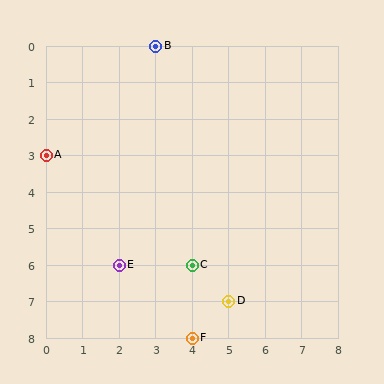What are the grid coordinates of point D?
Point D is at grid coordinates (5, 7).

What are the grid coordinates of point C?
Point C is at grid coordinates (4, 6).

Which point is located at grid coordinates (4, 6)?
Point C is at (4, 6).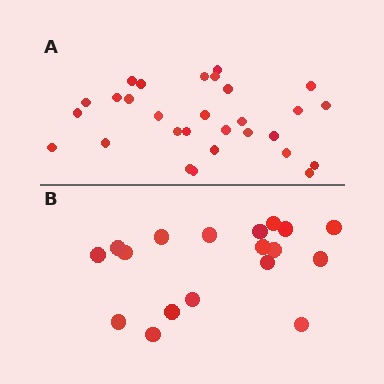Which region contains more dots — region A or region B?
Region A (the top region) has more dots.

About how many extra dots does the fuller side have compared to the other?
Region A has roughly 12 or so more dots than region B.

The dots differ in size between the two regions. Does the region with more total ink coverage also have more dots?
No. Region B has more total ink coverage because its dots are larger, but region A actually contains more individual dots. Total area can be misleading — the number of items is what matters here.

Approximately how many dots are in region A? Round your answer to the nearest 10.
About 30 dots. (The exact count is 29, which rounds to 30.)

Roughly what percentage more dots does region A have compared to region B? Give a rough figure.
About 60% more.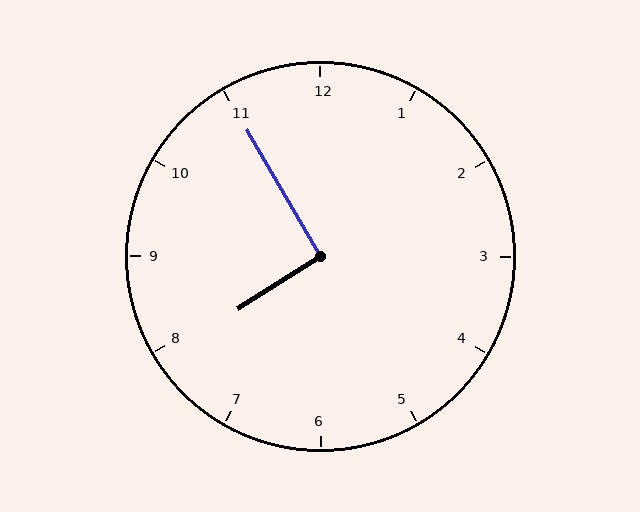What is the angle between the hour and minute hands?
Approximately 92 degrees.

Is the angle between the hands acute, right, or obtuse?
It is right.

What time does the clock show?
7:55.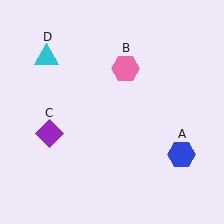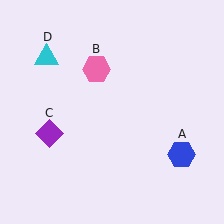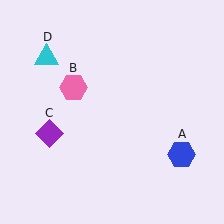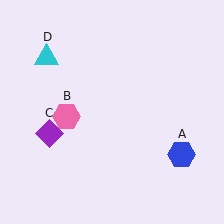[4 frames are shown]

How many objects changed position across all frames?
1 object changed position: pink hexagon (object B).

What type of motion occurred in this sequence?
The pink hexagon (object B) rotated counterclockwise around the center of the scene.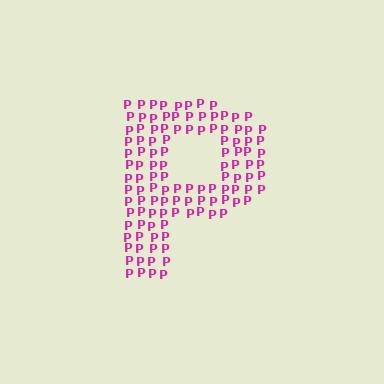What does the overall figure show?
The overall figure shows the letter P.